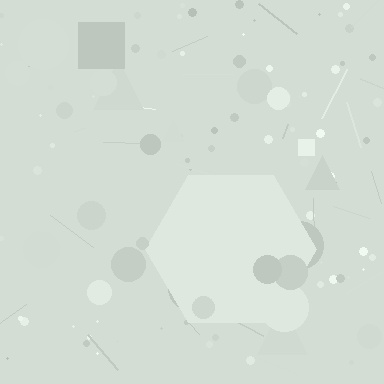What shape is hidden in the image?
A hexagon is hidden in the image.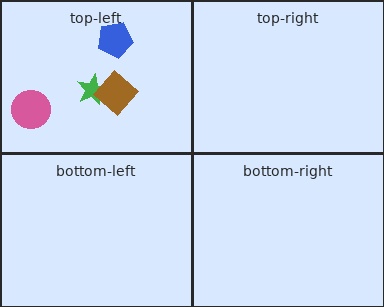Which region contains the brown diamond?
The top-left region.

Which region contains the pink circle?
The top-left region.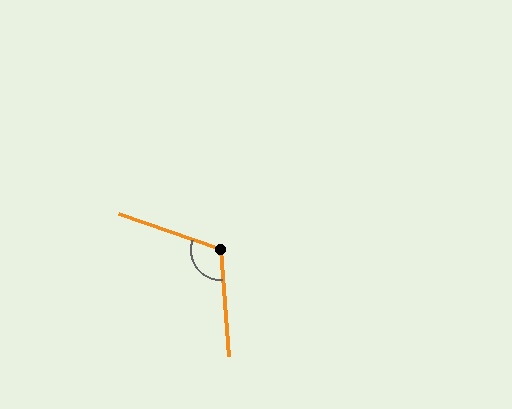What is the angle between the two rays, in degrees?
Approximately 114 degrees.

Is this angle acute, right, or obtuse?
It is obtuse.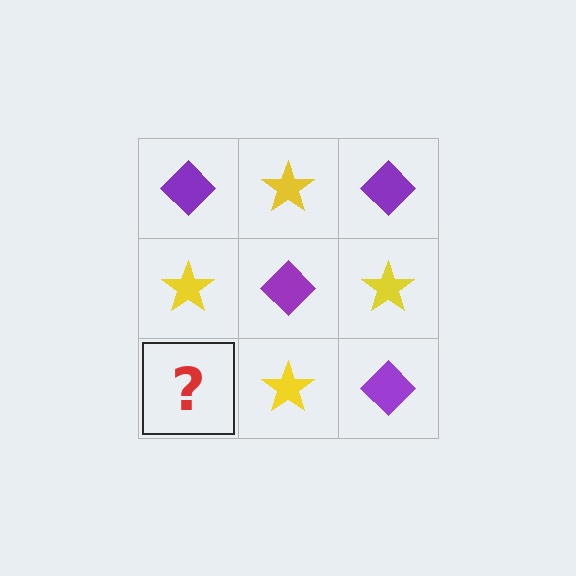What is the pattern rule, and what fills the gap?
The rule is that it alternates purple diamond and yellow star in a checkerboard pattern. The gap should be filled with a purple diamond.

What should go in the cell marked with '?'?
The missing cell should contain a purple diamond.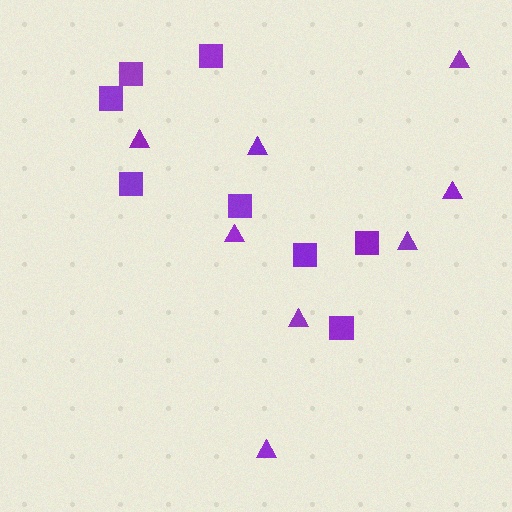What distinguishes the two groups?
There are 2 groups: one group of squares (8) and one group of triangles (8).